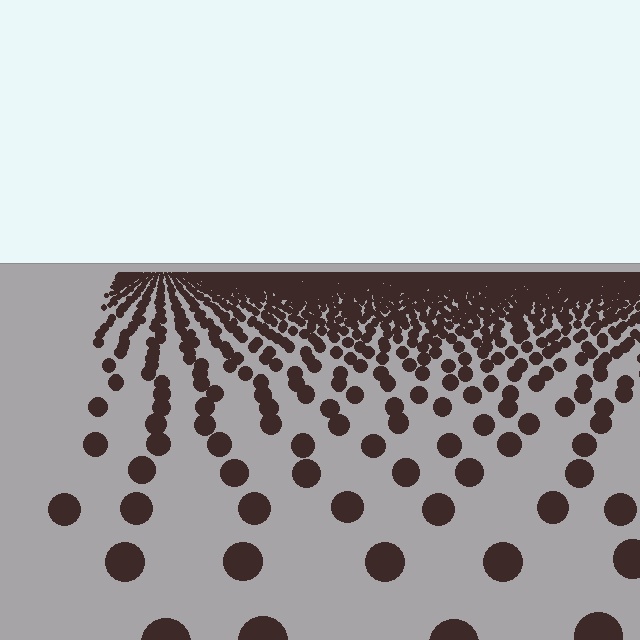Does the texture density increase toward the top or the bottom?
Density increases toward the top.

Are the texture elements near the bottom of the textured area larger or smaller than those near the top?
Larger. Near the bottom, elements are closer to the viewer and appear at a bigger on-screen size.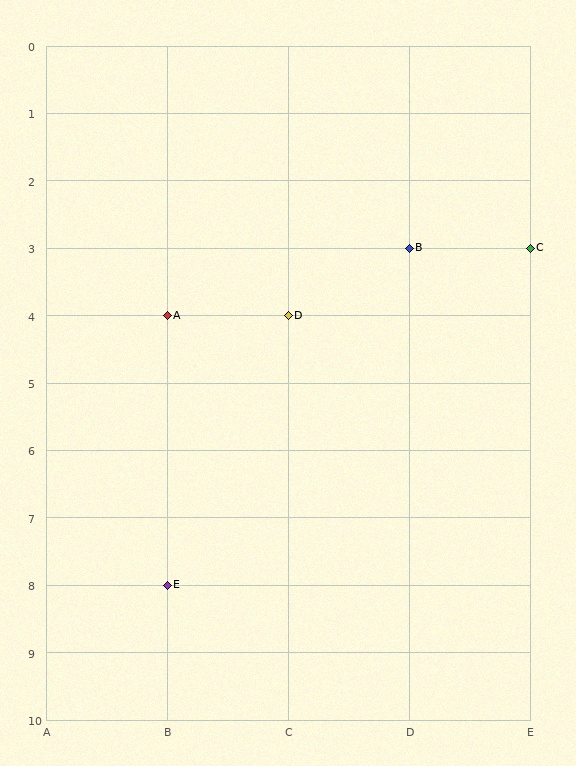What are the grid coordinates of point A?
Point A is at grid coordinates (B, 4).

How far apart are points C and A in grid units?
Points C and A are 3 columns and 1 row apart (about 3.2 grid units diagonally).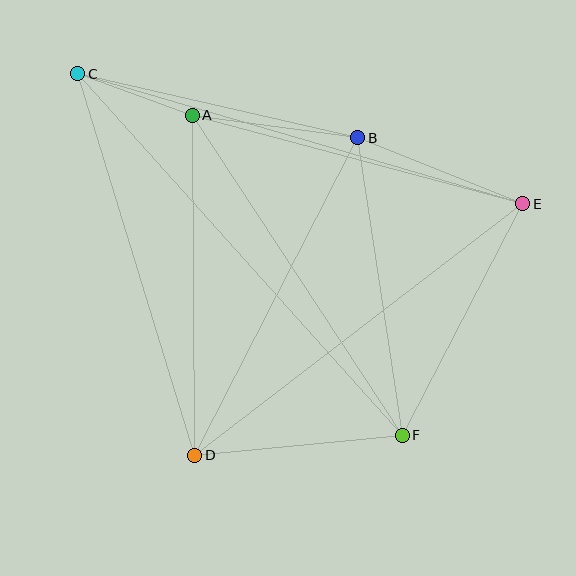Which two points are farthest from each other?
Points C and F are farthest from each other.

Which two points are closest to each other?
Points A and C are closest to each other.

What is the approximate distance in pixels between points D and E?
The distance between D and E is approximately 413 pixels.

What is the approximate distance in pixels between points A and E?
The distance between A and E is approximately 342 pixels.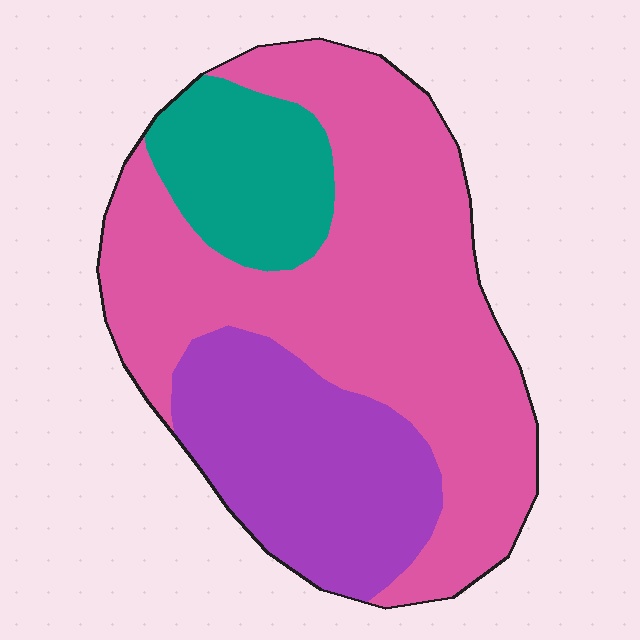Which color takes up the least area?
Teal, at roughly 15%.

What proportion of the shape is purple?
Purple covers about 25% of the shape.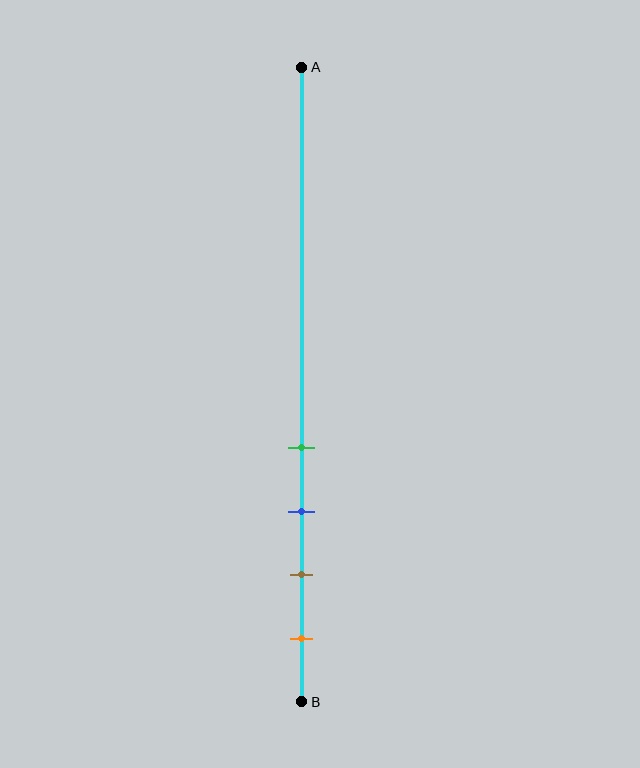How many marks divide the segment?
There are 4 marks dividing the segment.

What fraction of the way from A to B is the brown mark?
The brown mark is approximately 80% (0.8) of the way from A to B.